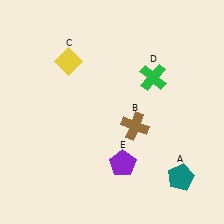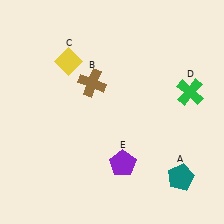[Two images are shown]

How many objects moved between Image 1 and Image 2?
2 objects moved between the two images.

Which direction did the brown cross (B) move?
The brown cross (B) moved left.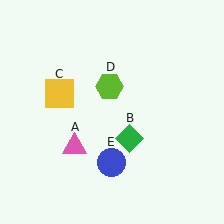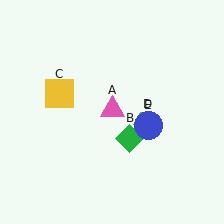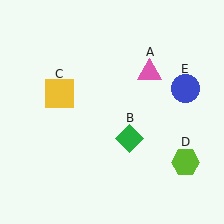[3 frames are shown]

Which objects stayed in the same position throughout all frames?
Green diamond (object B) and yellow square (object C) remained stationary.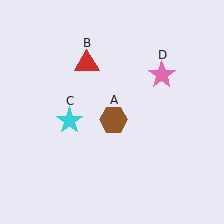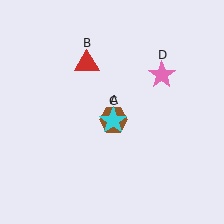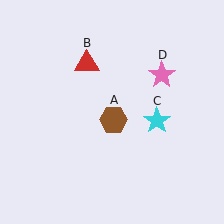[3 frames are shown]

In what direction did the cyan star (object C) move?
The cyan star (object C) moved right.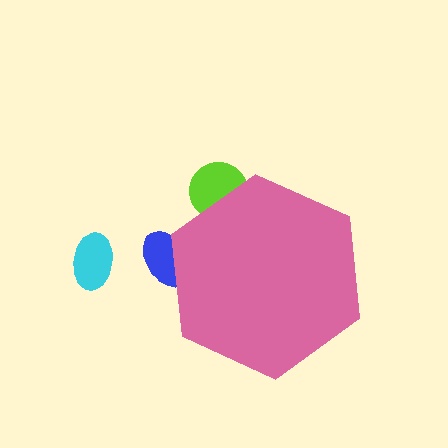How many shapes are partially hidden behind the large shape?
2 shapes are partially hidden.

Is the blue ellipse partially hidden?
Yes, the blue ellipse is partially hidden behind the pink hexagon.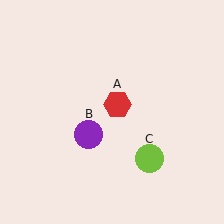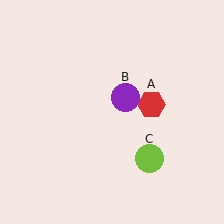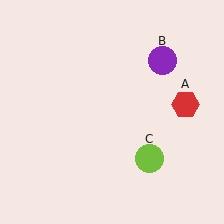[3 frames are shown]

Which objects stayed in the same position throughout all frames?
Lime circle (object C) remained stationary.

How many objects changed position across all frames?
2 objects changed position: red hexagon (object A), purple circle (object B).